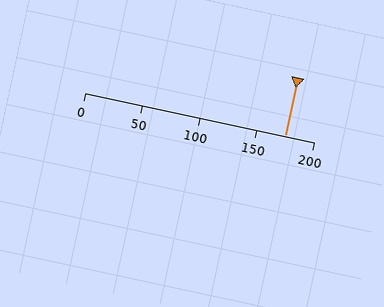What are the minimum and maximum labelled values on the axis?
The axis runs from 0 to 200.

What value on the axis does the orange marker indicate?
The marker indicates approximately 175.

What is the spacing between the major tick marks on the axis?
The major ticks are spaced 50 apart.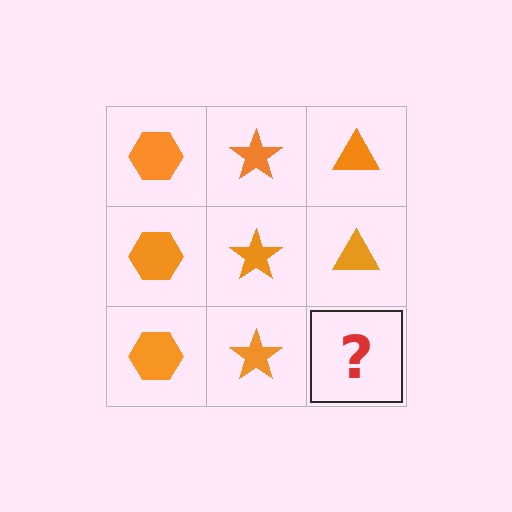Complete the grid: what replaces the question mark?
The question mark should be replaced with an orange triangle.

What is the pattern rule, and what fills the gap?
The rule is that each column has a consistent shape. The gap should be filled with an orange triangle.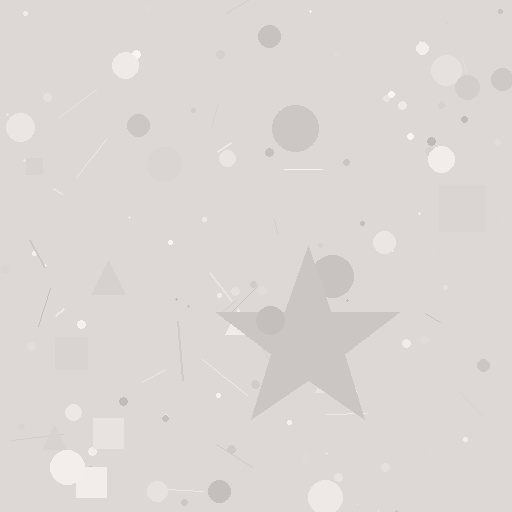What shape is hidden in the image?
A star is hidden in the image.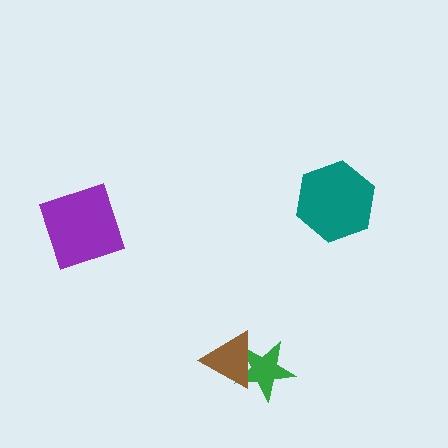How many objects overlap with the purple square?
0 objects overlap with the purple square.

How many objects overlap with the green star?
1 object overlaps with the green star.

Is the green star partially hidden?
Yes, it is partially covered by another shape.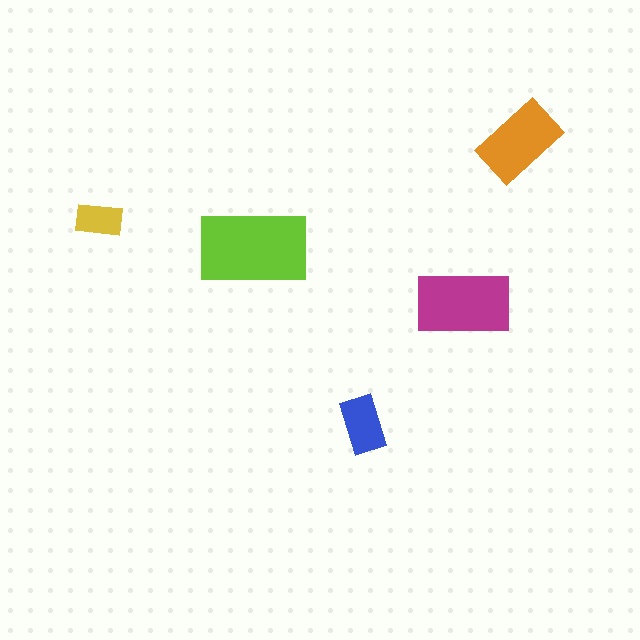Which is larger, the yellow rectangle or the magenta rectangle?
The magenta one.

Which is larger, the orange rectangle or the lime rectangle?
The lime one.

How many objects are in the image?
There are 5 objects in the image.